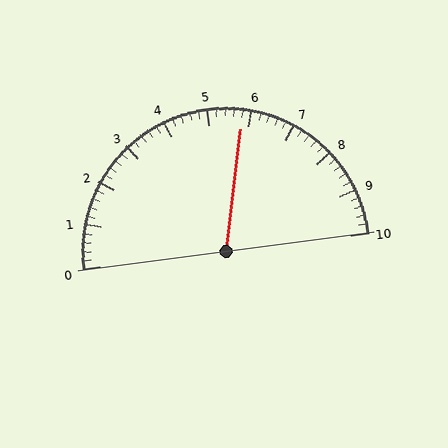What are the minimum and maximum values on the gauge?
The gauge ranges from 0 to 10.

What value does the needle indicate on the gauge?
The needle indicates approximately 5.8.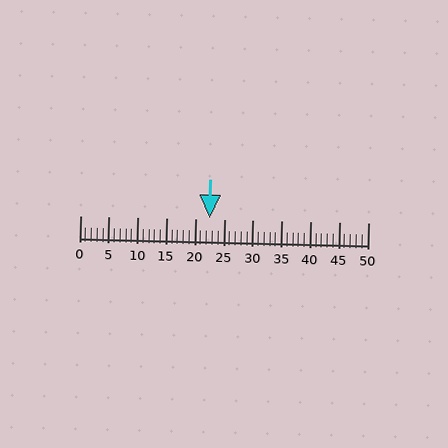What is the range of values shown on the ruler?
The ruler shows values from 0 to 50.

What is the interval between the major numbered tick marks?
The major tick marks are spaced 5 units apart.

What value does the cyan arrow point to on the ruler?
The cyan arrow points to approximately 22.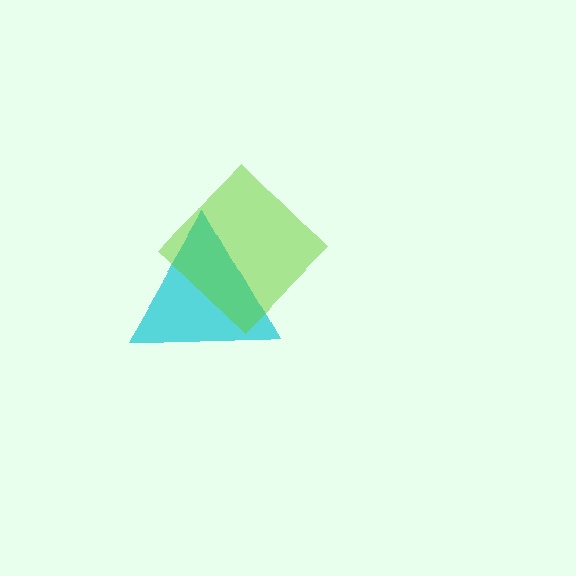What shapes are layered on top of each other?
The layered shapes are: a cyan triangle, a lime diamond.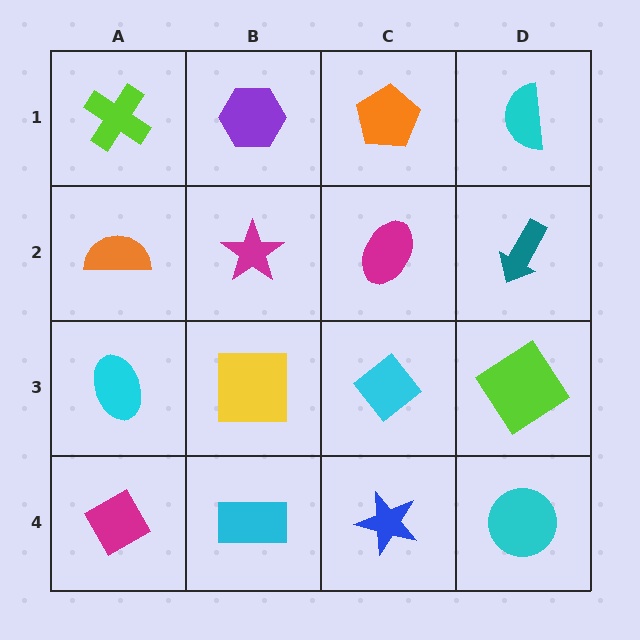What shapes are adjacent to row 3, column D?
A teal arrow (row 2, column D), a cyan circle (row 4, column D), a cyan diamond (row 3, column C).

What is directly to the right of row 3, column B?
A cyan diamond.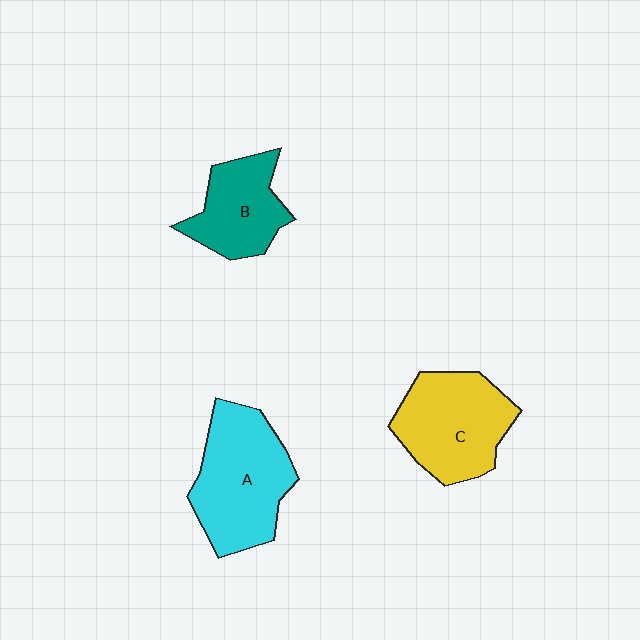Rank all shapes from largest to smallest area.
From largest to smallest: A (cyan), C (yellow), B (teal).